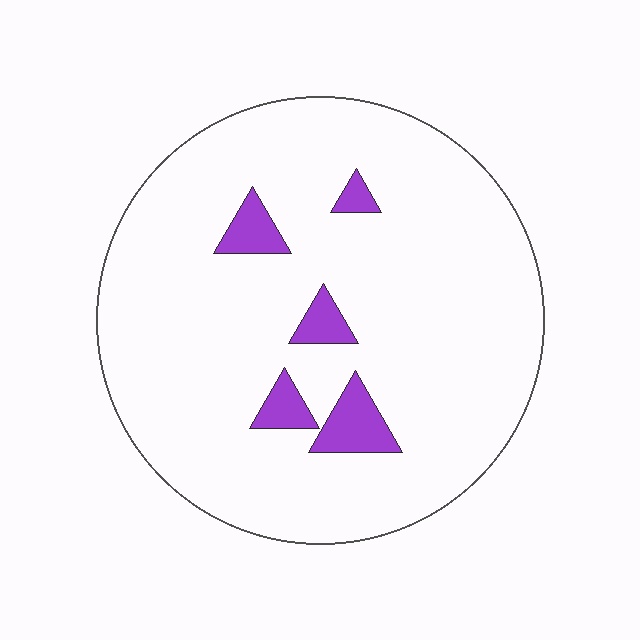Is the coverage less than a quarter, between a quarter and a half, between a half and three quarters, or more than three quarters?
Less than a quarter.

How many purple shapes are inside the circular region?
5.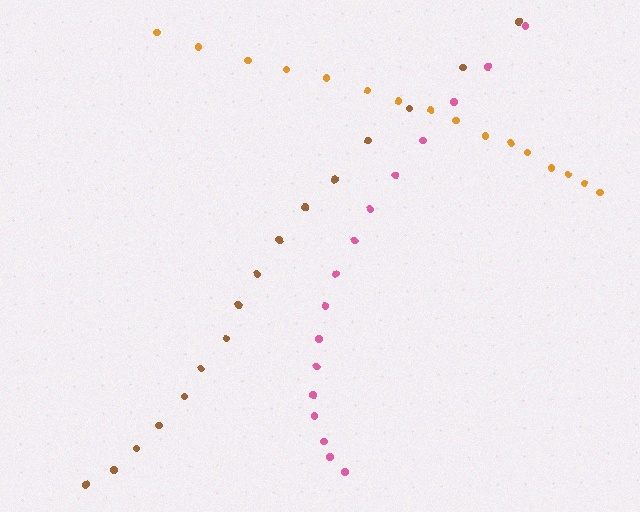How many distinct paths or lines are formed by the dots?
There are 3 distinct paths.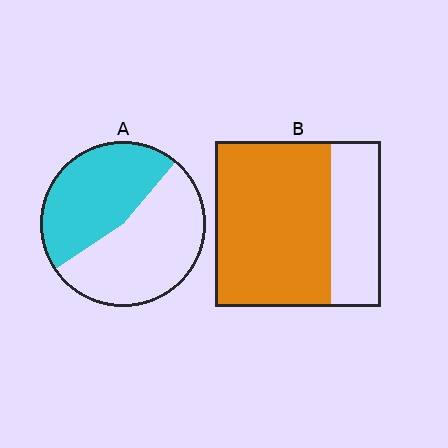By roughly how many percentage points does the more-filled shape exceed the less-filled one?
By roughly 25 percentage points (B over A).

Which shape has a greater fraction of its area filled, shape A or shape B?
Shape B.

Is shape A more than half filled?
No.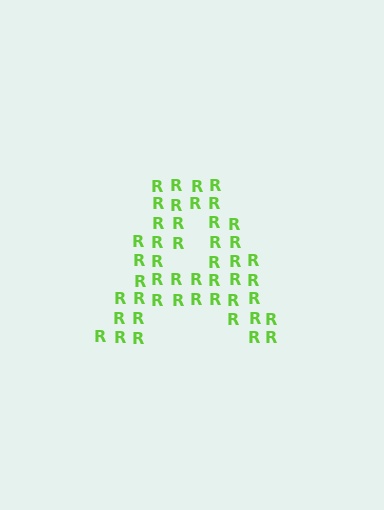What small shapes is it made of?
It is made of small letter R's.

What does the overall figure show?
The overall figure shows the letter A.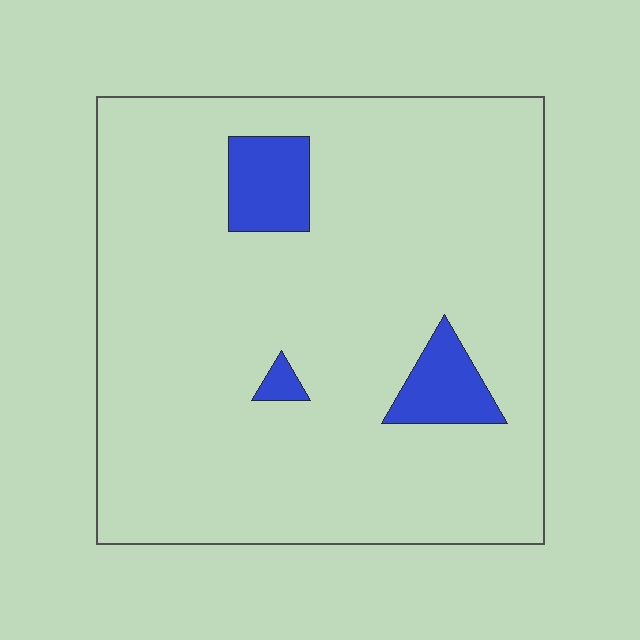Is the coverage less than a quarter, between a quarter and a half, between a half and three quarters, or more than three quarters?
Less than a quarter.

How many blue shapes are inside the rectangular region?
3.